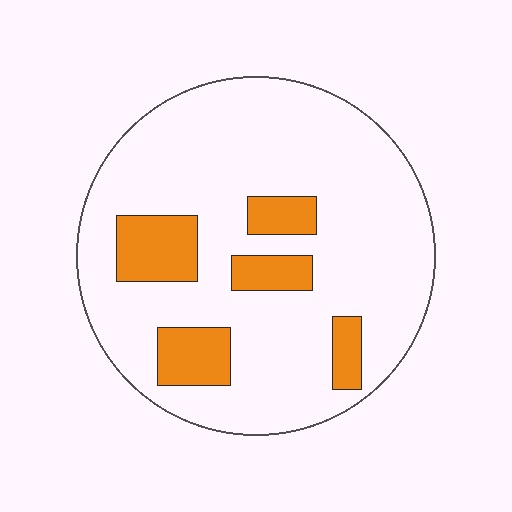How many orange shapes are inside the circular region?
5.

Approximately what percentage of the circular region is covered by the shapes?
Approximately 15%.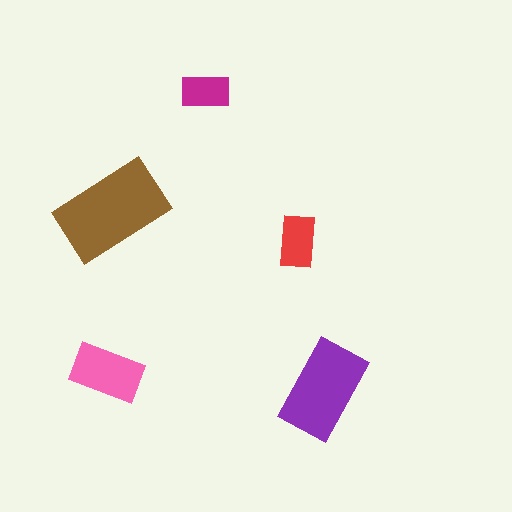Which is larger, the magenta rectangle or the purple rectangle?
The purple one.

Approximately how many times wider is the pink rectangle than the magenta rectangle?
About 1.5 times wider.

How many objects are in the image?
There are 5 objects in the image.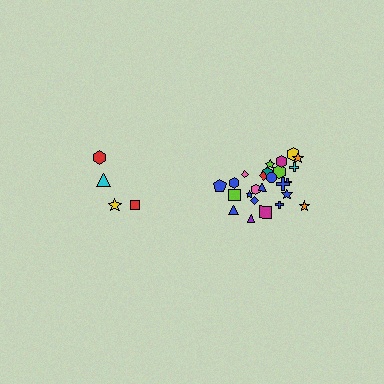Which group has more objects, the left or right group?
The right group.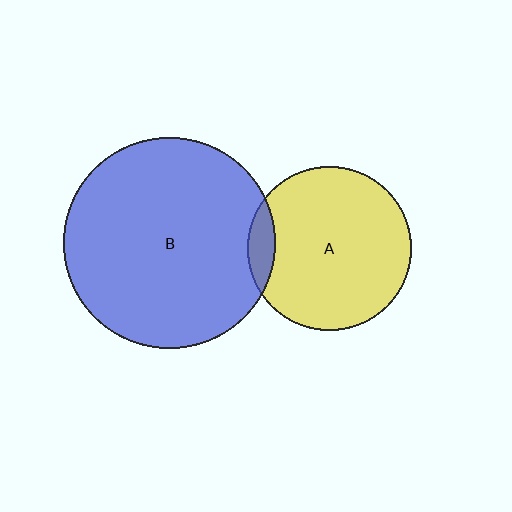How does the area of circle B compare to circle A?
Approximately 1.7 times.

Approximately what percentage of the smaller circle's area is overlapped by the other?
Approximately 10%.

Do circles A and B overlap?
Yes.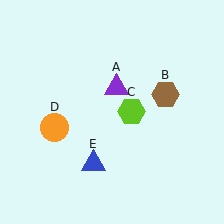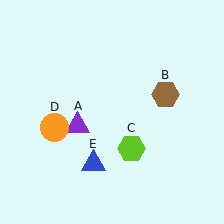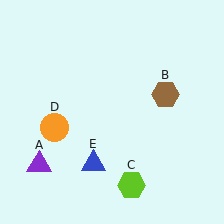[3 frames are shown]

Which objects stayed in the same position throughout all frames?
Brown hexagon (object B) and orange circle (object D) and blue triangle (object E) remained stationary.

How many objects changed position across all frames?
2 objects changed position: purple triangle (object A), lime hexagon (object C).